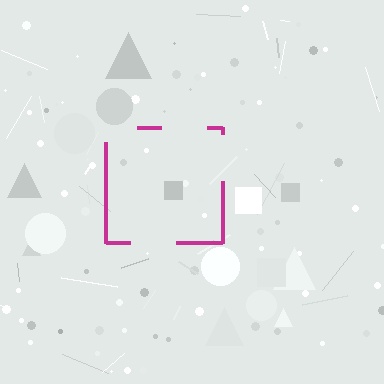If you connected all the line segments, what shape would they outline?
They would outline a square.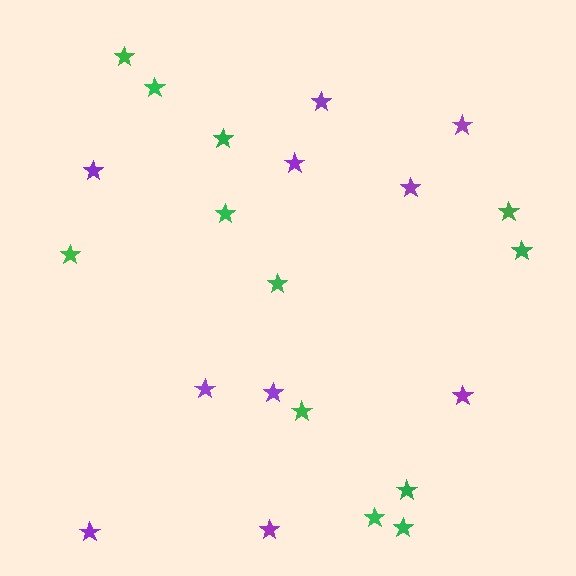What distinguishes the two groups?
There are 2 groups: one group of green stars (12) and one group of purple stars (10).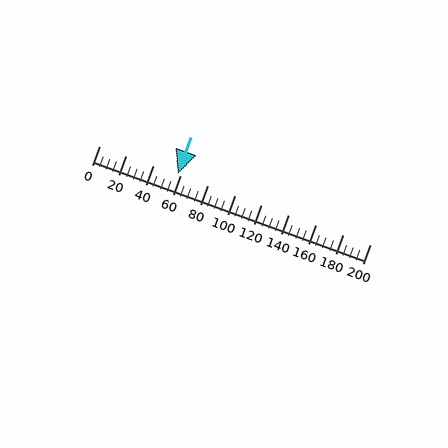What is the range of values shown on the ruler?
The ruler shows values from 0 to 200.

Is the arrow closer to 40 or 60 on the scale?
The arrow is closer to 60.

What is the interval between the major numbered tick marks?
The major tick marks are spaced 20 units apart.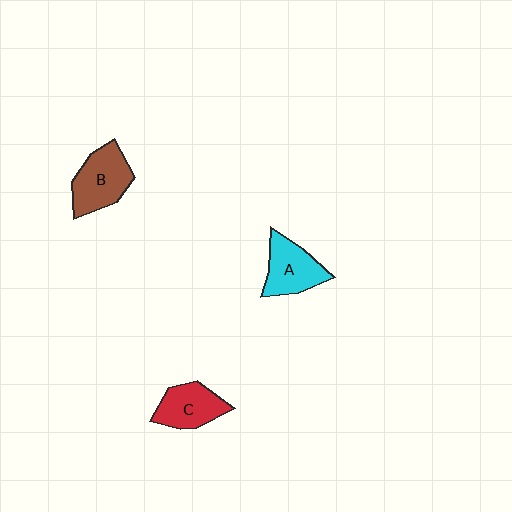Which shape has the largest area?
Shape B (brown).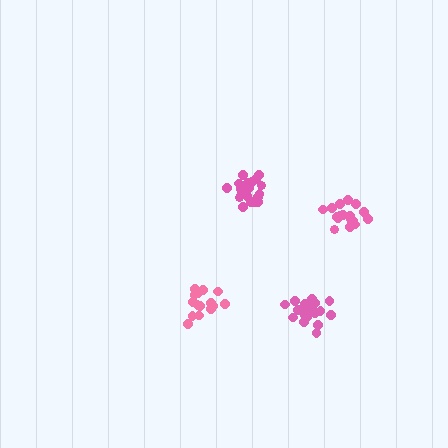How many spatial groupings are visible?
There are 4 spatial groupings.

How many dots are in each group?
Group 1: 15 dots, Group 2: 19 dots, Group 3: 20 dots, Group 4: 20 dots (74 total).